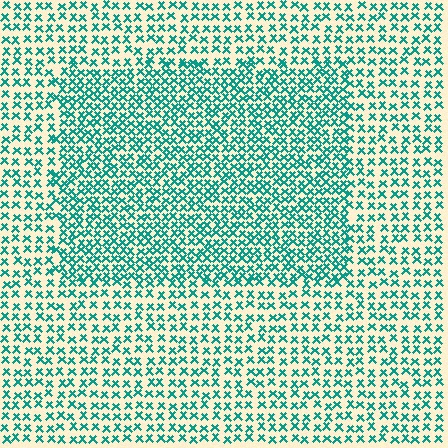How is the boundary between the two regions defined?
The boundary is defined by a change in element density (approximately 1.7x ratio). All elements are the same color, size, and shape.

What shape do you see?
I see a rectangle.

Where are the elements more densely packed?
The elements are more densely packed inside the rectangle boundary.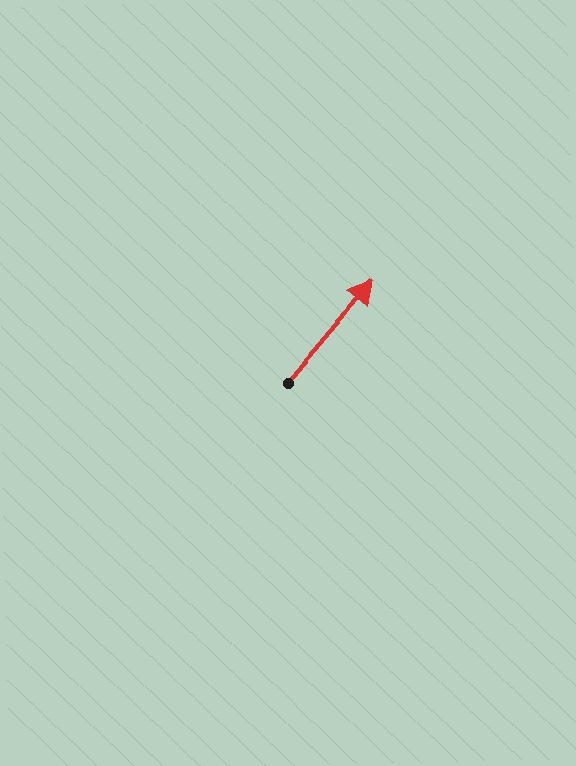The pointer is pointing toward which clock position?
Roughly 1 o'clock.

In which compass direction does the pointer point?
Northeast.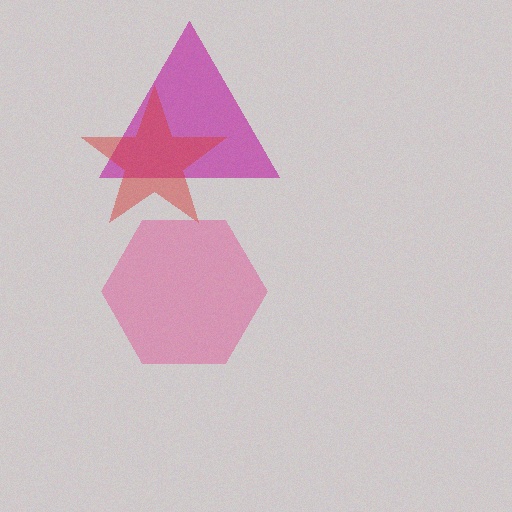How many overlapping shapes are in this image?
There are 3 overlapping shapes in the image.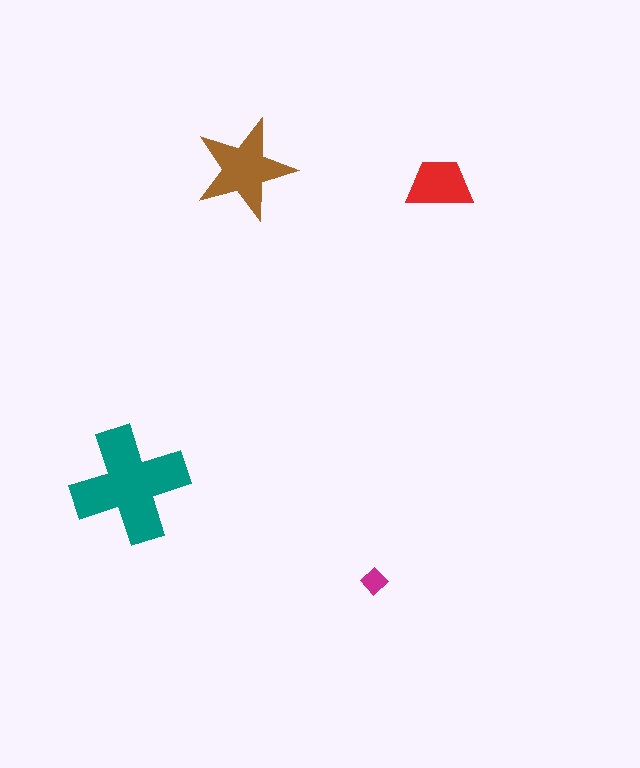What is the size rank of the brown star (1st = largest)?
2nd.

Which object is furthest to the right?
The red trapezoid is rightmost.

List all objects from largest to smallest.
The teal cross, the brown star, the red trapezoid, the magenta diamond.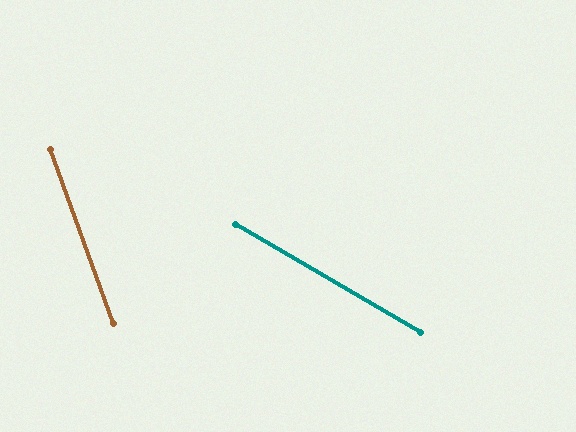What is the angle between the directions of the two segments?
Approximately 40 degrees.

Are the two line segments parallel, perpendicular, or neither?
Neither parallel nor perpendicular — they differ by about 40°.